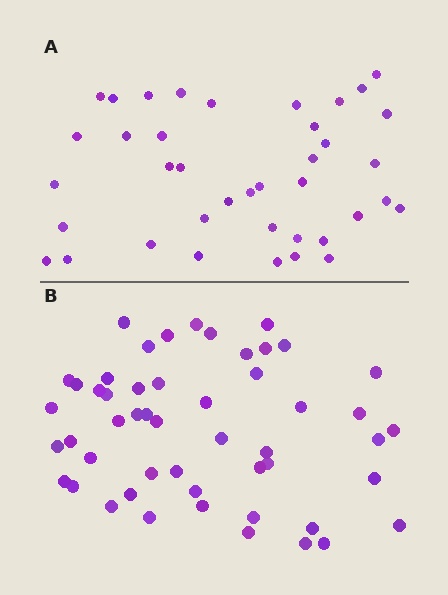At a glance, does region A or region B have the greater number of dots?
Region B (the bottom region) has more dots.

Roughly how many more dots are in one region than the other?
Region B has roughly 12 or so more dots than region A.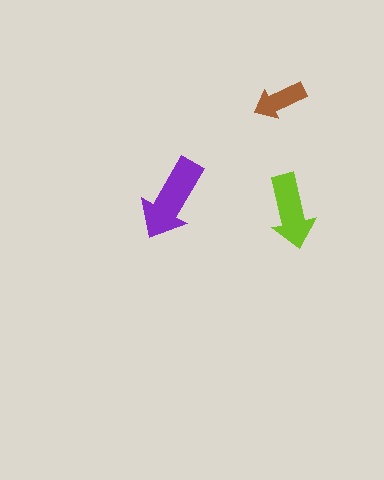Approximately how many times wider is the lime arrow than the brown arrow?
About 1.5 times wider.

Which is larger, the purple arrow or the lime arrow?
The purple one.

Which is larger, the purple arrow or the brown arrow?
The purple one.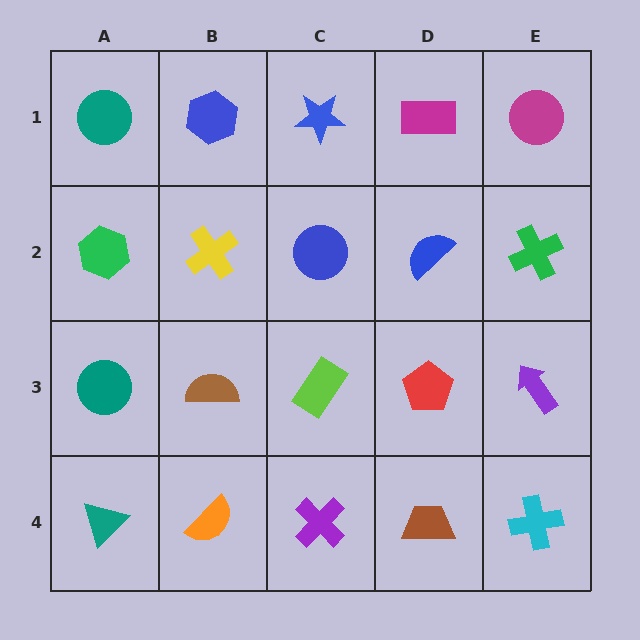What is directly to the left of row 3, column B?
A teal circle.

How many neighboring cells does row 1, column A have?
2.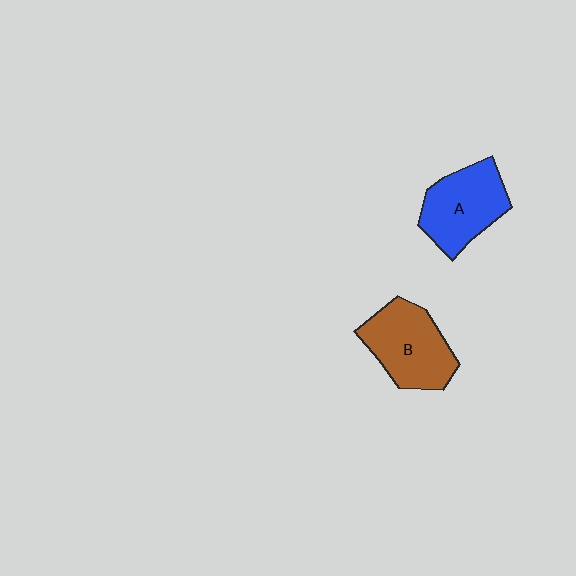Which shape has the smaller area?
Shape A (blue).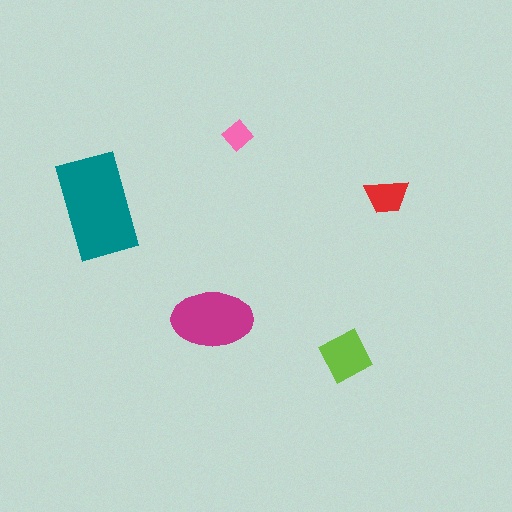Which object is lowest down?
The lime square is bottommost.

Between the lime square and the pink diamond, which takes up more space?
The lime square.